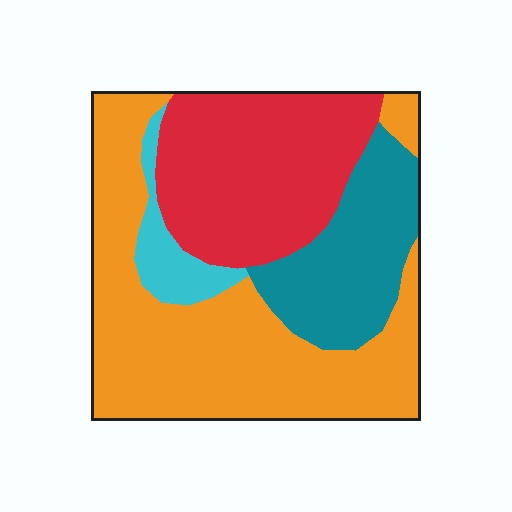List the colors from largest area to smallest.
From largest to smallest: orange, red, teal, cyan.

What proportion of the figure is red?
Red covers around 30% of the figure.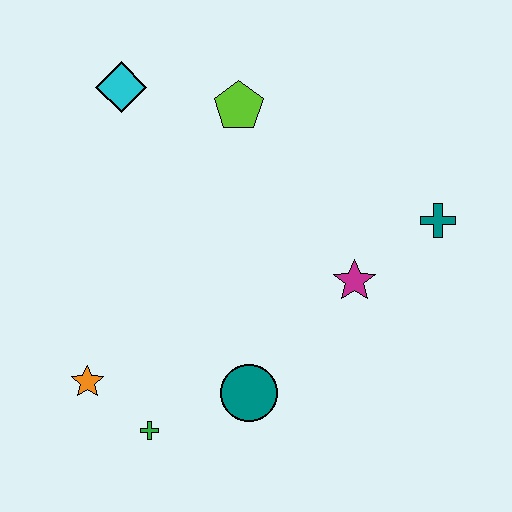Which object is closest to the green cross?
The orange star is closest to the green cross.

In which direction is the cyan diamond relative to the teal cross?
The cyan diamond is to the left of the teal cross.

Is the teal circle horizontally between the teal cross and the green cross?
Yes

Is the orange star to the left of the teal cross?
Yes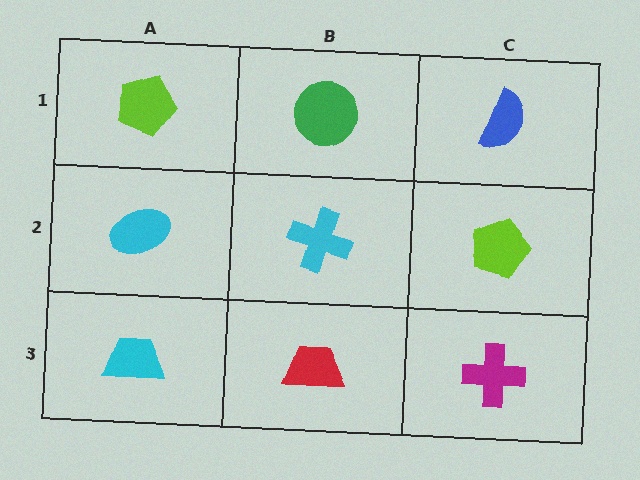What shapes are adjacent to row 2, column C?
A blue semicircle (row 1, column C), a magenta cross (row 3, column C), a cyan cross (row 2, column B).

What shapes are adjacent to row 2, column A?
A lime pentagon (row 1, column A), a cyan trapezoid (row 3, column A), a cyan cross (row 2, column B).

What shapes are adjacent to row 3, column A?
A cyan ellipse (row 2, column A), a red trapezoid (row 3, column B).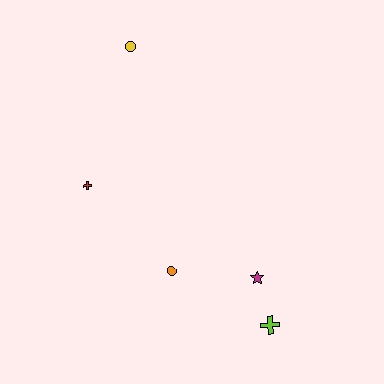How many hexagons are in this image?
There are no hexagons.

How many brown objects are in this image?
There are no brown objects.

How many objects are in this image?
There are 5 objects.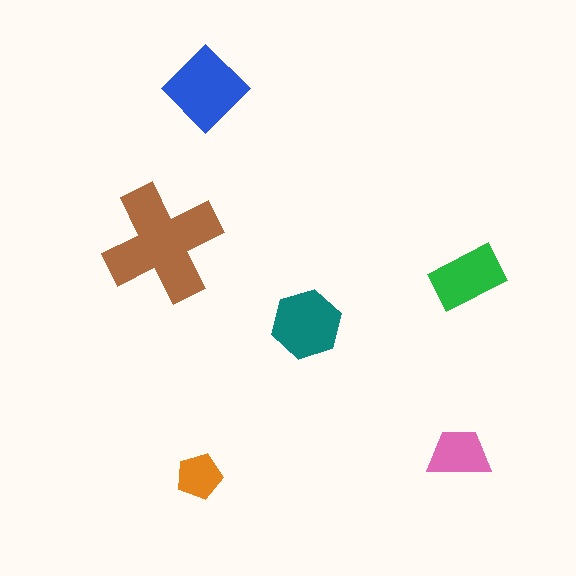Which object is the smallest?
The orange pentagon.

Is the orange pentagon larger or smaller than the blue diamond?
Smaller.